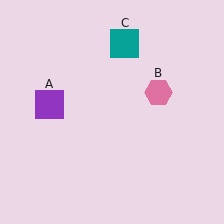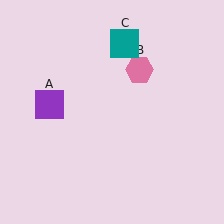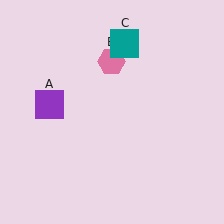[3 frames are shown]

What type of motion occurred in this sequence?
The pink hexagon (object B) rotated counterclockwise around the center of the scene.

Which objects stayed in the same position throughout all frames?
Purple square (object A) and teal square (object C) remained stationary.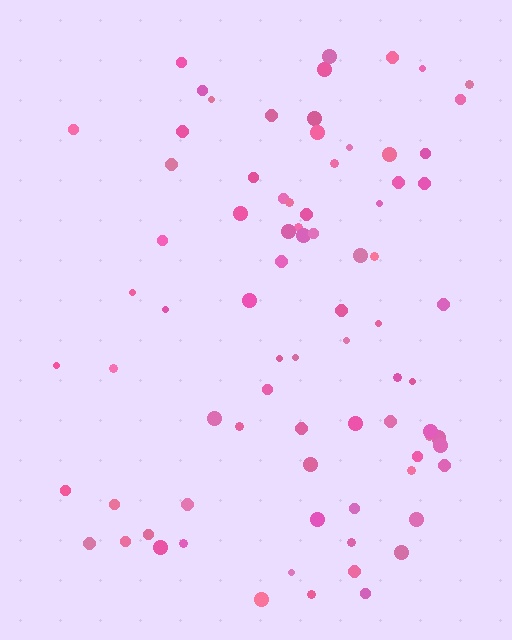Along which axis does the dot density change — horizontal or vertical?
Horizontal.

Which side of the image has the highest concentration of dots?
The right.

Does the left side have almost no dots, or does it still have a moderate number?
Still a moderate number, just noticeably fewer than the right.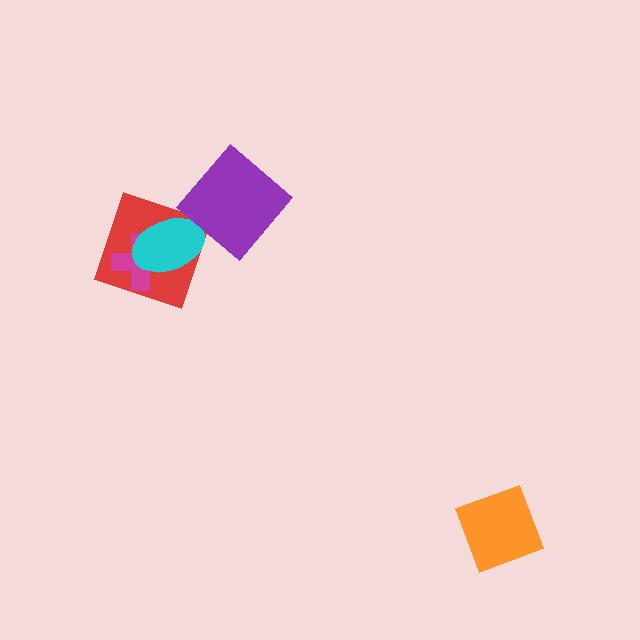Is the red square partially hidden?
Yes, it is partially covered by another shape.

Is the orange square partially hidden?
No, no other shape covers it.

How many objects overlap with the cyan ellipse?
2 objects overlap with the cyan ellipse.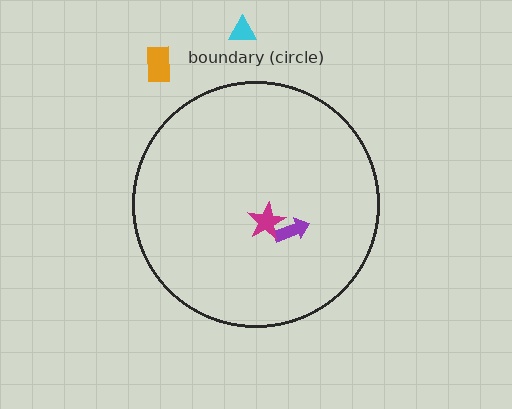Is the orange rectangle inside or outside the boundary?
Outside.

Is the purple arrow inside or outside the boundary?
Inside.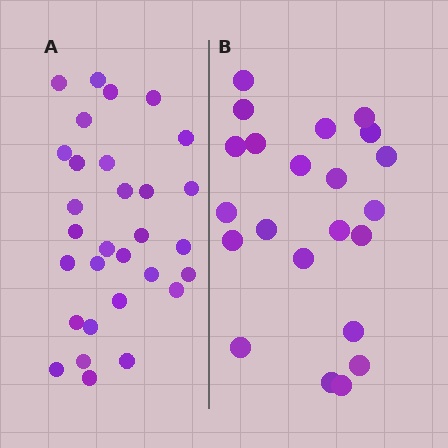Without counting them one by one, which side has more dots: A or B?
Region A (the left region) has more dots.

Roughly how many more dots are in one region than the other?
Region A has roughly 8 or so more dots than region B.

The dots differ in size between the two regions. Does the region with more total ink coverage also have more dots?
No. Region B has more total ink coverage because its dots are larger, but region A actually contains more individual dots. Total area can be misleading — the number of items is what matters here.